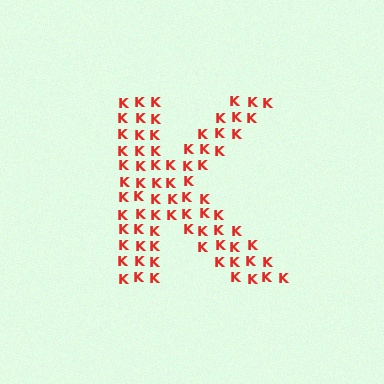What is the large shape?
The large shape is the letter K.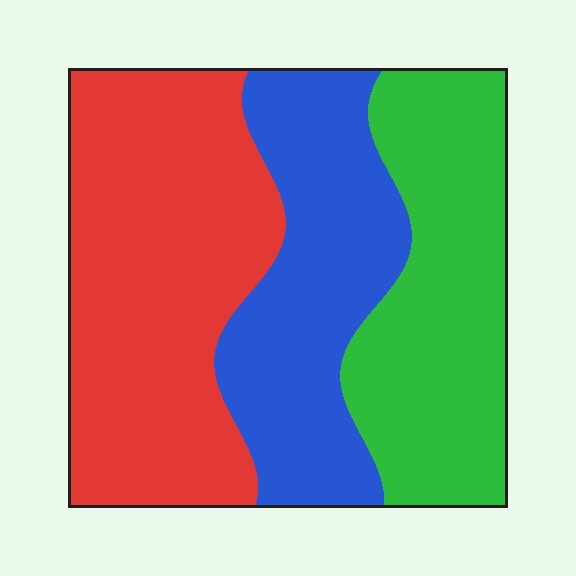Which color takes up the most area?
Red, at roughly 40%.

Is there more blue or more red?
Red.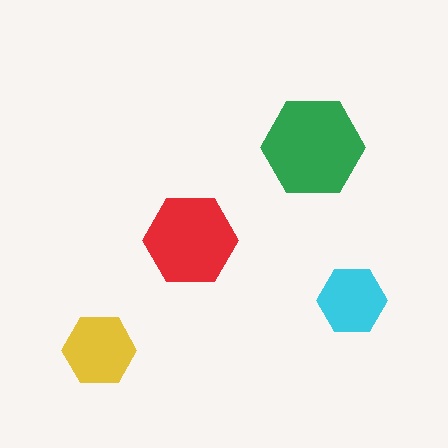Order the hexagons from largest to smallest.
the green one, the red one, the yellow one, the cyan one.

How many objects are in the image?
There are 4 objects in the image.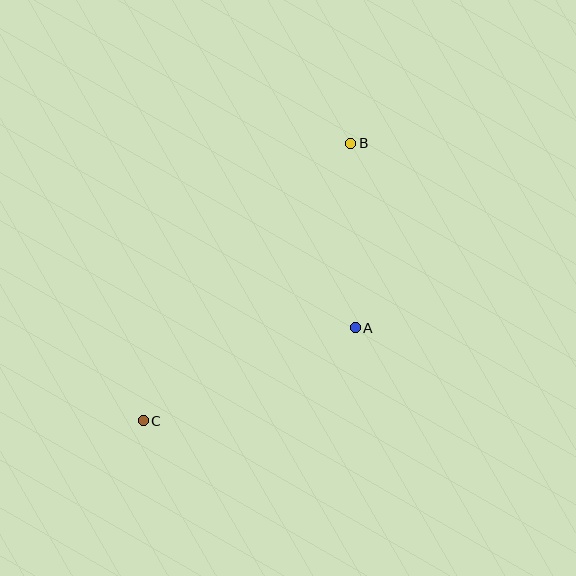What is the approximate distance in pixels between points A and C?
The distance between A and C is approximately 232 pixels.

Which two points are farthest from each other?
Points B and C are farthest from each other.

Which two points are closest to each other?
Points A and B are closest to each other.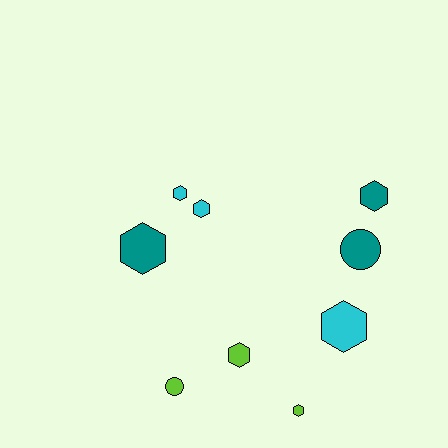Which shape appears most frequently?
Hexagon, with 7 objects.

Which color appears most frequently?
Lime, with 3 objects.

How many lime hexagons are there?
There are 2 lime hexagons.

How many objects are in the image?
There are 9 objects.